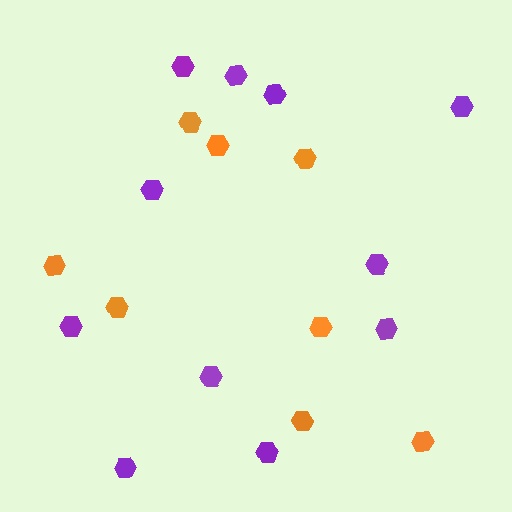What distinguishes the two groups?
There are 2 groups: one group of orange hexagons (8) and one group of purple hexagons (11).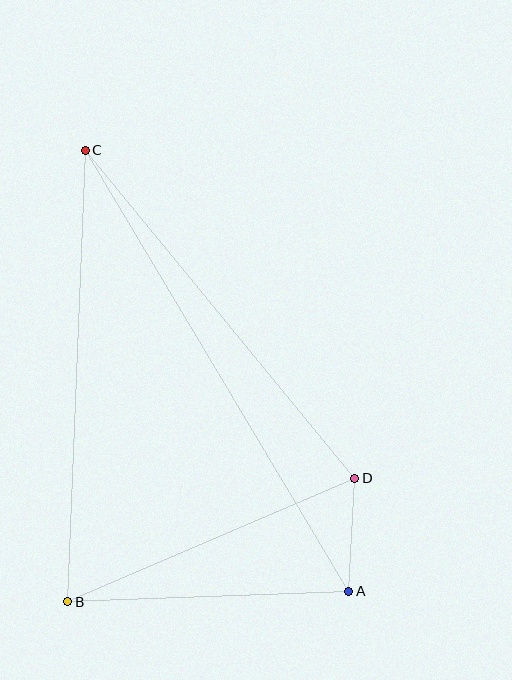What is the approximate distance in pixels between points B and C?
The distance between B and C is approximately 452 pixels.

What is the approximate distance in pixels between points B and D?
The distance between B and D is approximately 313 pixels.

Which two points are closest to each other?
Points A and D are closest to each other.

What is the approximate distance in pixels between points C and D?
The distance between C and D is approximately 425 pixels.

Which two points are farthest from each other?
Points A and C are farthest from each other.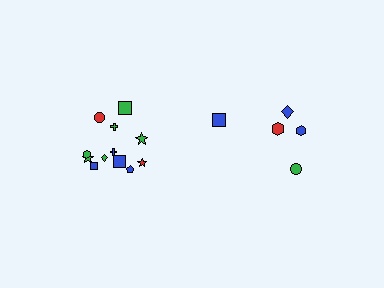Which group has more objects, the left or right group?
The left group.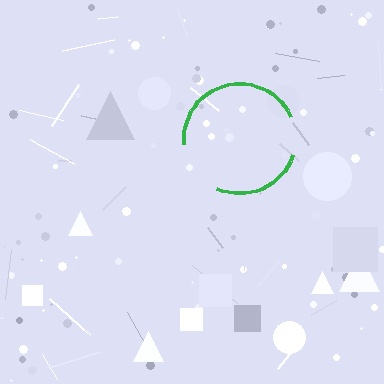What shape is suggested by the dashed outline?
The dashed outline suggests a circle.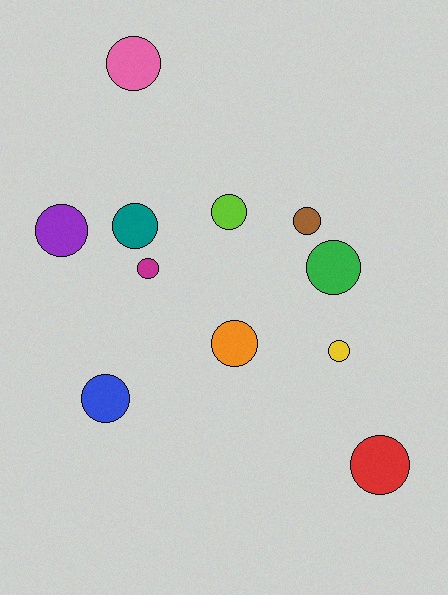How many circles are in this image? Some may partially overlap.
There are 11 circles.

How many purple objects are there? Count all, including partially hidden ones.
There is 1 purple object.